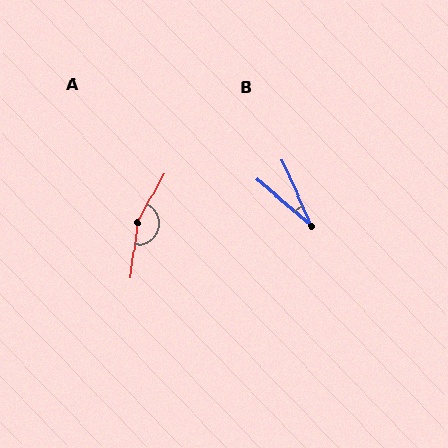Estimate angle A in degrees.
Approximately 159 degrees.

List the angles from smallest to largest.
B (25°), A (159°).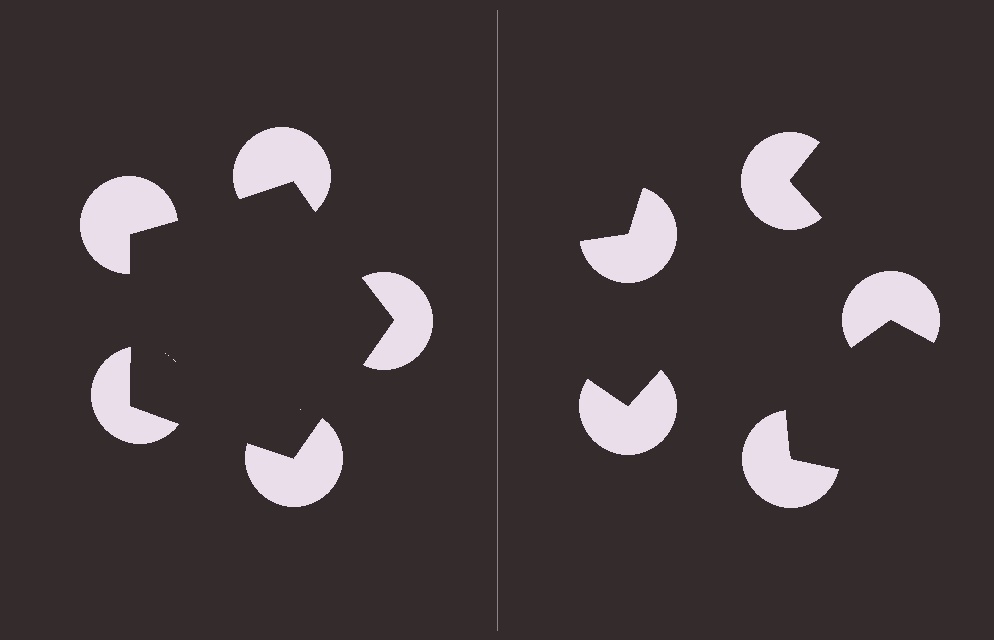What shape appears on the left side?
An illusory pentagon.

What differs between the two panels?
The pac-man discs are positioned identically on both sides; only the wedge orientations differ. On the left they align to a pentagon; on the right they are misaligned.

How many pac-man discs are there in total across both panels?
10 — 5 on each side.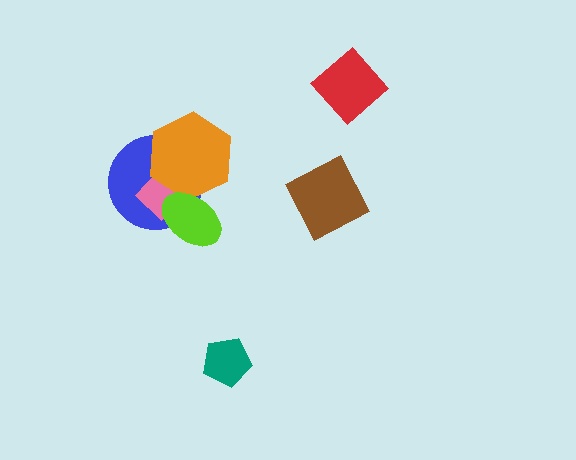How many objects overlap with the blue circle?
3 objects overlap with the blue circle.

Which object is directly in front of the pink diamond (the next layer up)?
The orange hexagon is directly in front of the pink diamond.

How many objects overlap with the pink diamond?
3 objects overlap with the pink diamond.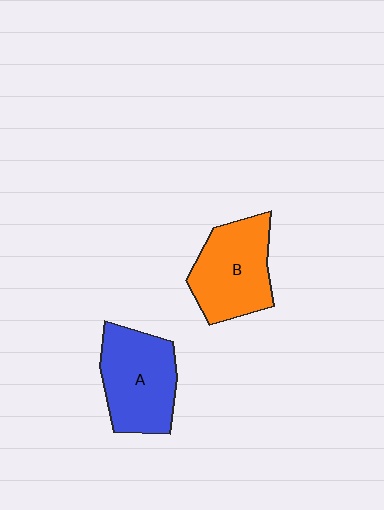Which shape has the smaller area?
Shape B (orange).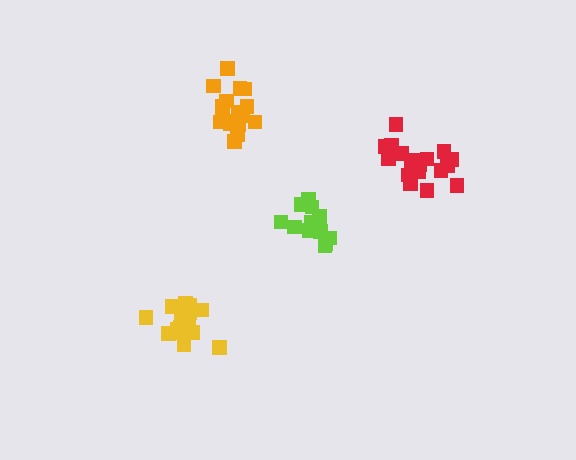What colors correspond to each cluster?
The clusters are colored: orange, lime, yellow, red.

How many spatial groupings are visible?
There are 4 spatial groupings.